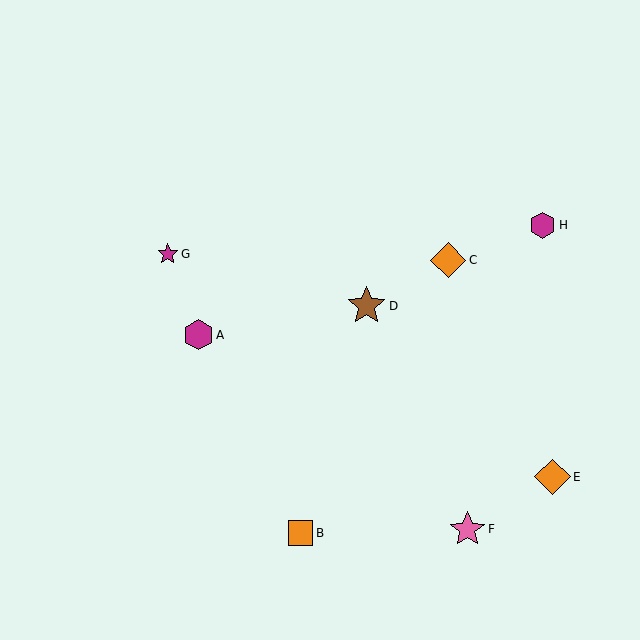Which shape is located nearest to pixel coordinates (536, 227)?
The magenta hexagon (labeled H) at (543, 225) is nearest to that location.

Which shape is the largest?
The brown star (labeled D) is the largest.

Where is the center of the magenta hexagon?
The center of the magenta hexagon is at (543, 225).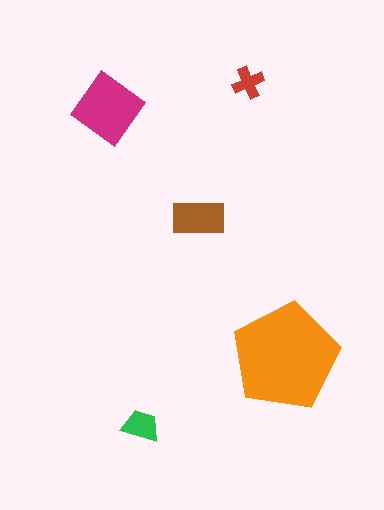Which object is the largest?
The orange pentagon.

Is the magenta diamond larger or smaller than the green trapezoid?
Larger.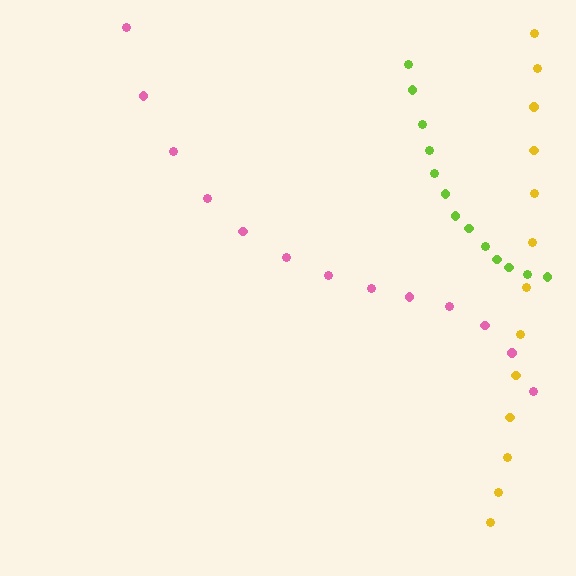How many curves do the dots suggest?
There are 3 distinct paths.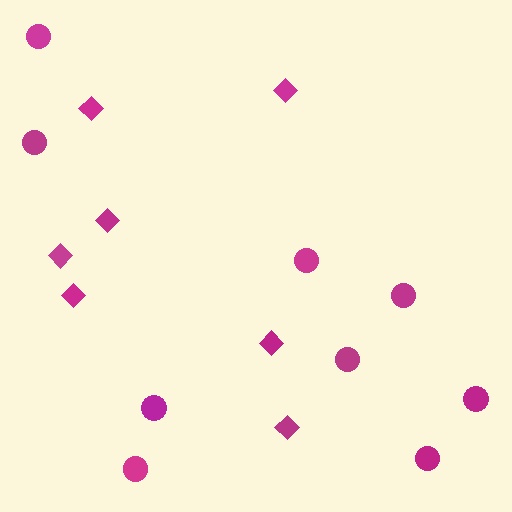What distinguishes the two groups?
There are 2 groups: one group of diamonds (7) and one group of circles (9).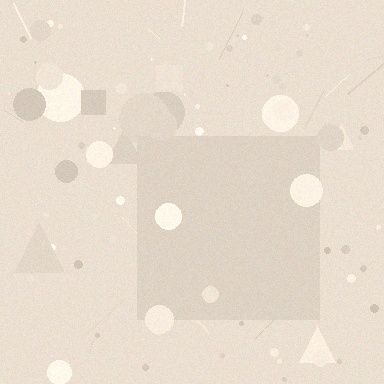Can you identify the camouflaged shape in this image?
The camouflaged shape is a square.